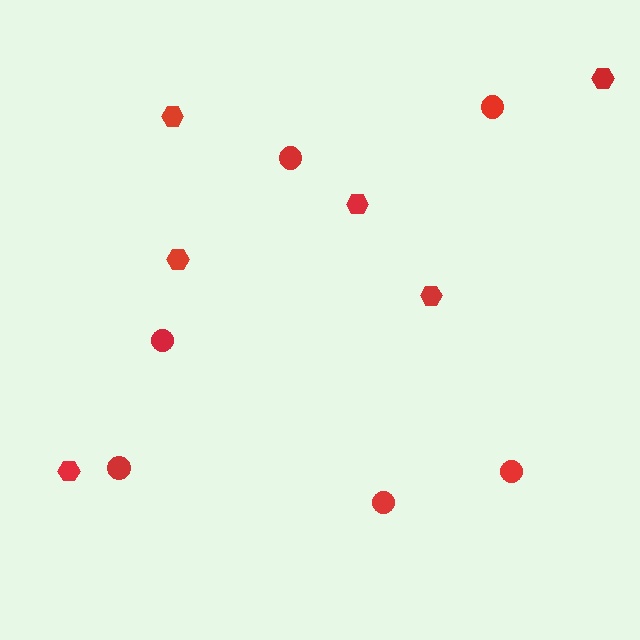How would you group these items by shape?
There are 2 groups: one group of hexagons (6) and one group of circles (6).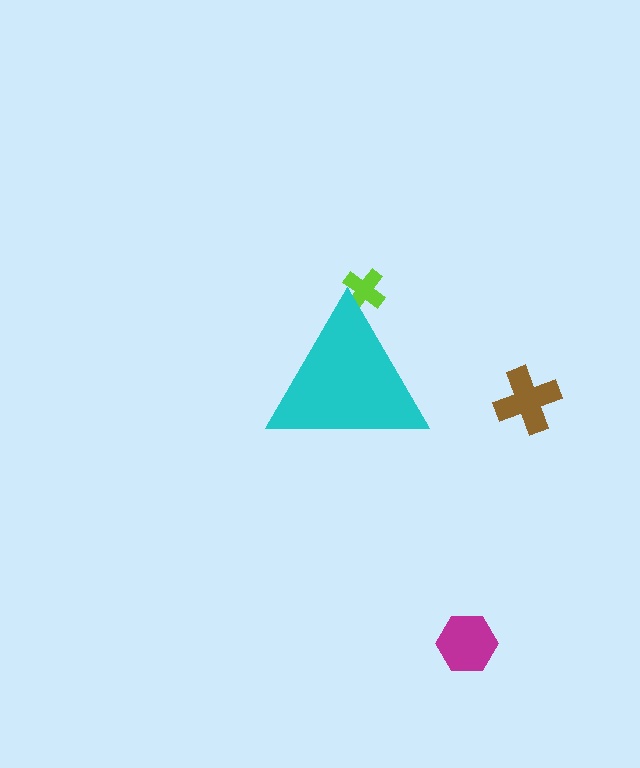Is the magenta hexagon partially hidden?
No, the magenta hexagon is fully visible.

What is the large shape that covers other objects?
A cyan triangle.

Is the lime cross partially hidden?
Yes, the lime cross is partially hidden behind the cyan triangle.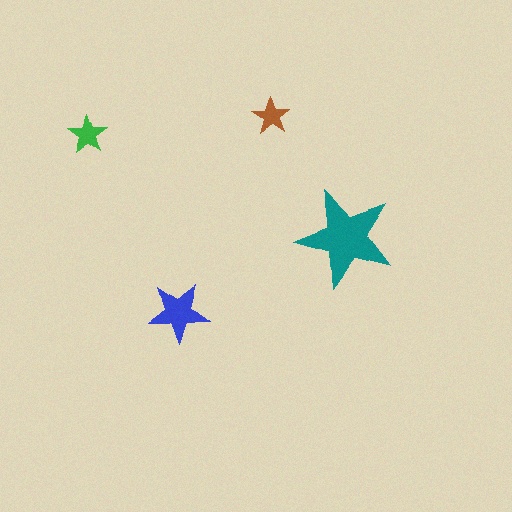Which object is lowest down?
The blue star is bottommost.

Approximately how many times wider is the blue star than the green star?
About 1.5 times wider.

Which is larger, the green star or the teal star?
The teal one.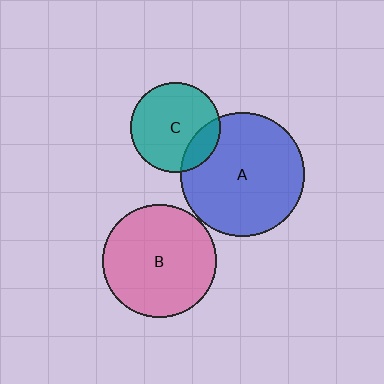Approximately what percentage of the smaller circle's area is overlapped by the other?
Approximately 20%.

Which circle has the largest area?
Circle A (blue).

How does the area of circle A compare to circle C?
Approximately 1.9 times.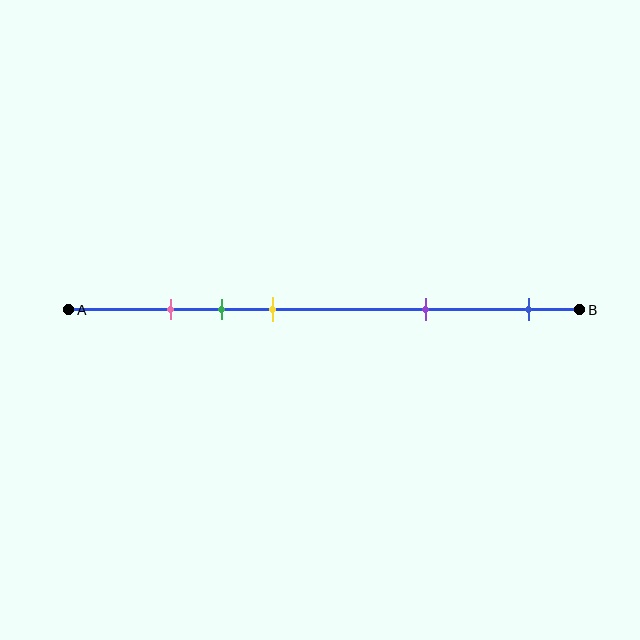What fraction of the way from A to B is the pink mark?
The pink mark is approximately 20% (0.2) of the way from A to B.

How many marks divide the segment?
There are 5 marks dividing the segment.